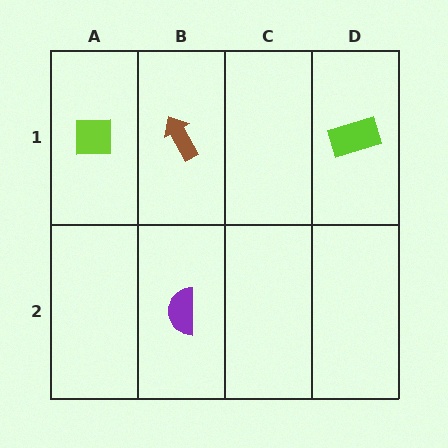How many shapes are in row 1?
3 shapes.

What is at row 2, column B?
A purple semicircle.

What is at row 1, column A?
A lime square.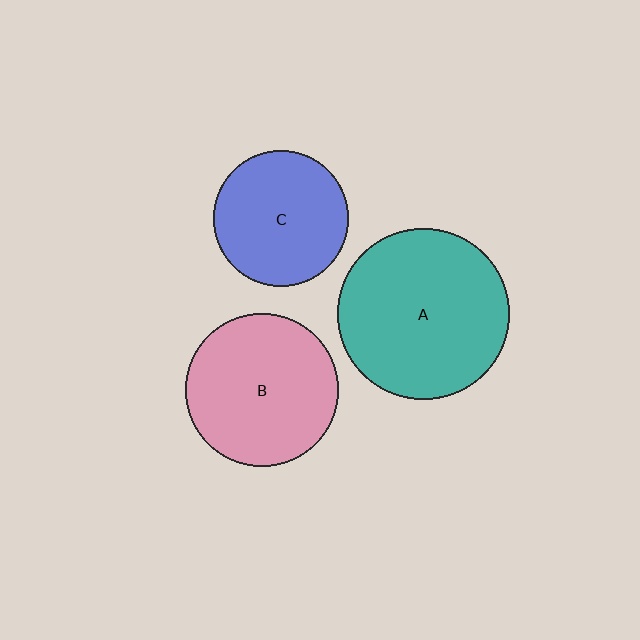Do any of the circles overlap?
No, none of the circles overlap.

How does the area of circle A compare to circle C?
Approximately 1.6 times.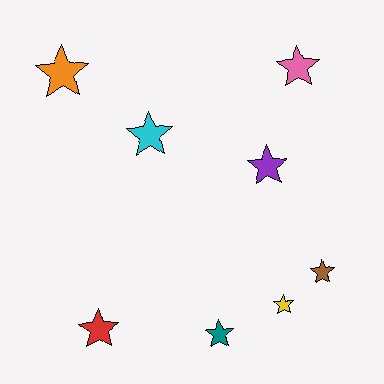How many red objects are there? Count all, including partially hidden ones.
There is 1 red object.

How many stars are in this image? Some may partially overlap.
There are 8 stars.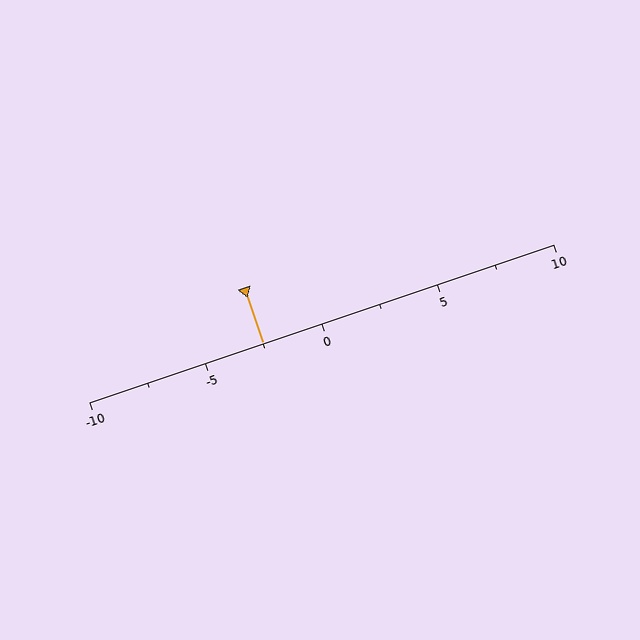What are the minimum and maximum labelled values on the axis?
The axis runs from -10 to 10.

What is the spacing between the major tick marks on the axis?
The major ticks are spaced 5 apart.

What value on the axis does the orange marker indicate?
The marker indicates approximately -2.5.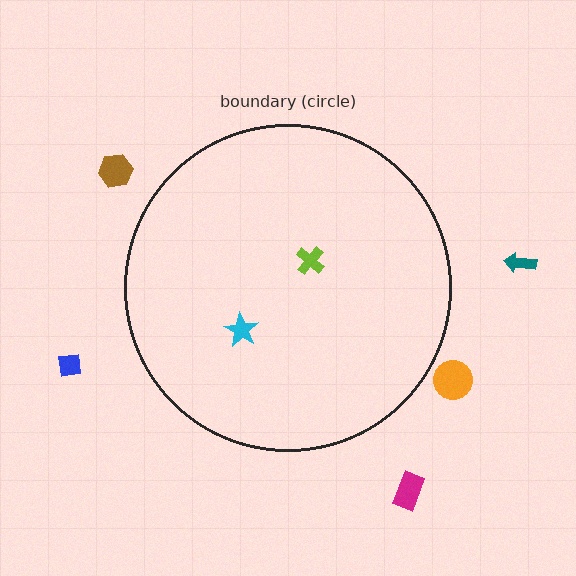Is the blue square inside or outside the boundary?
Outside.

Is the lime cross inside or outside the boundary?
Inside.